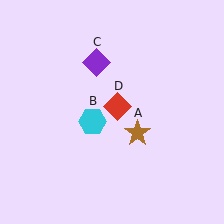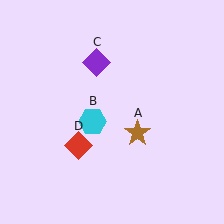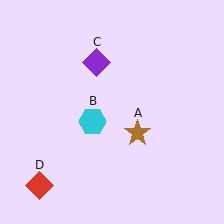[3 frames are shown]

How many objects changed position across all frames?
1 object changed position: red diamond (object D).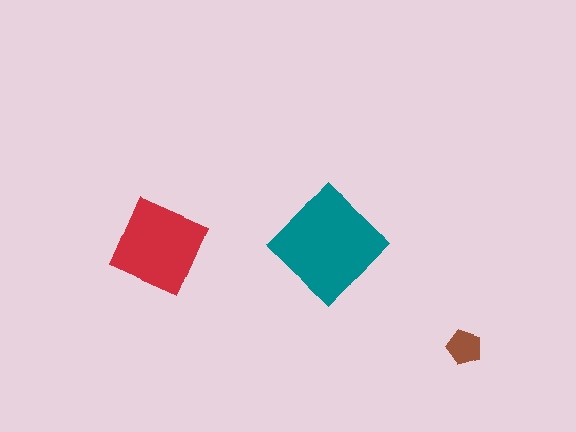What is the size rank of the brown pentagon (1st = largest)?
3rd.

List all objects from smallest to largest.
The brown pentagon, the red diamond, the teal diamond.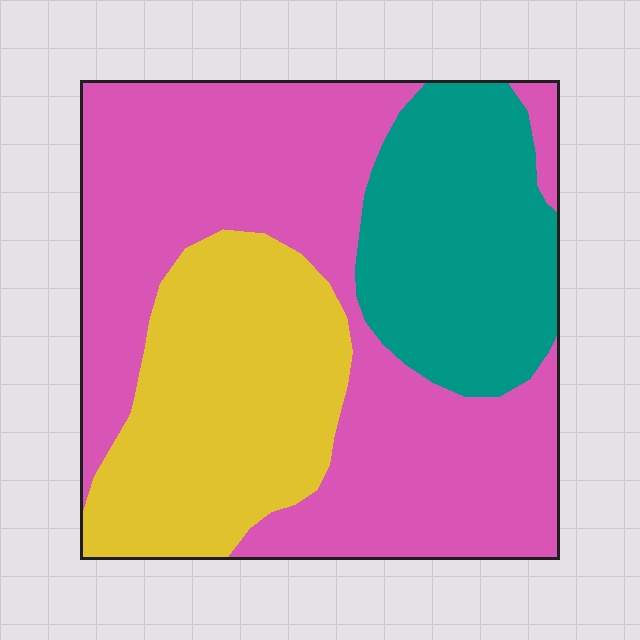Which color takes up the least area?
Teal, at roughly 20%.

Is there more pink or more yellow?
Pink.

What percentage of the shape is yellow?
Yellow covers around 25% of the shape.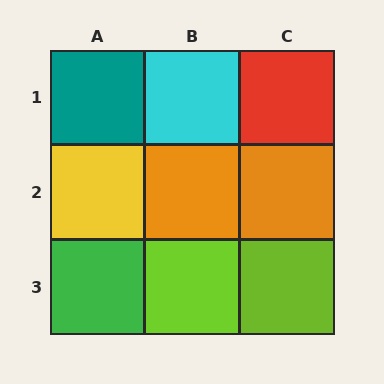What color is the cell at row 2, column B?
Orange.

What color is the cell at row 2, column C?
Orange.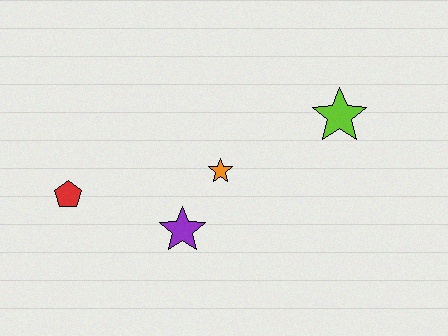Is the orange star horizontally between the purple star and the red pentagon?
No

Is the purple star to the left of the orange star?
Yes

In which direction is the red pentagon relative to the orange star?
The red pentagon is to the left of the orange star.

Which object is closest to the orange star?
The purple star is closest to the orange star.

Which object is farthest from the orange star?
The red pentagon is farthest from the orange star.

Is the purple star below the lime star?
Yes